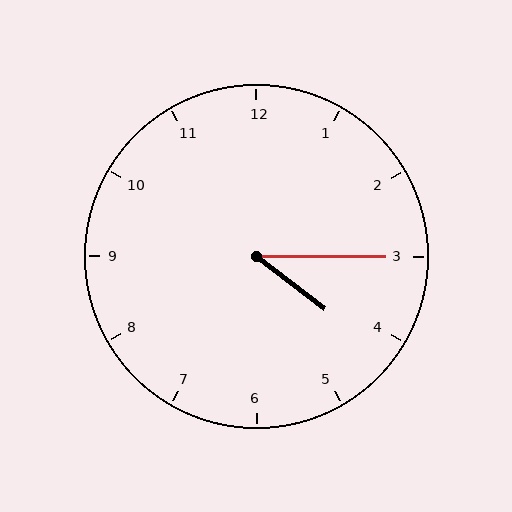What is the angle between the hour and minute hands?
Approximately 38 degrees.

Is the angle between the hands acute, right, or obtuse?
It is acute.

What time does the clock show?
4:15.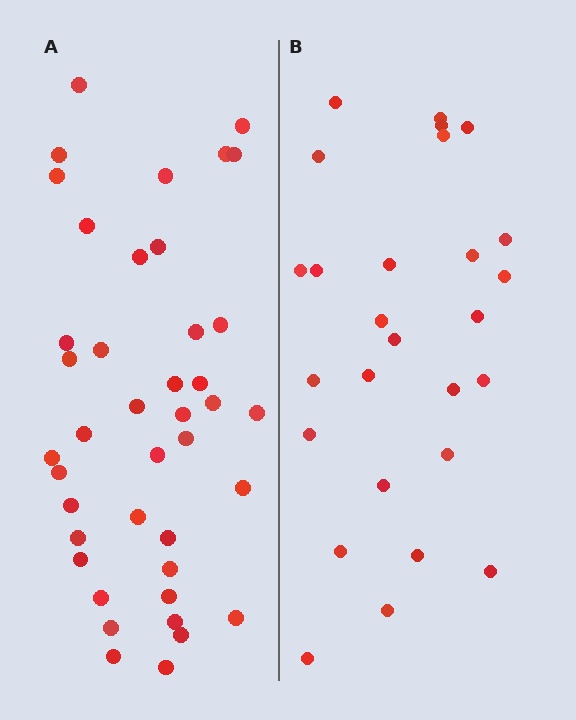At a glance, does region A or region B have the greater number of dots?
Region A (the left region) has more dots.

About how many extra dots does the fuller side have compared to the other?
Region A has approximately 15 more dots than region B.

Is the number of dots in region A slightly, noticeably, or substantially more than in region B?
Region A has substantially more. The ratio is roughly 1.5 to 1.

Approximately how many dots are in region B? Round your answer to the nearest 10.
About 30 dots. (The exact count is 27, which rounds to 30.)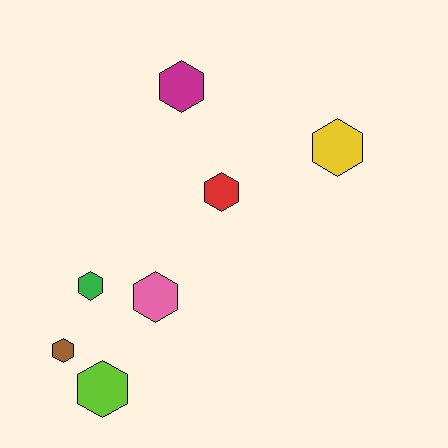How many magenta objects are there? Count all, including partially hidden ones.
There is 1 magenta object.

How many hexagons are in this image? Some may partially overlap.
There are 7 hexagons.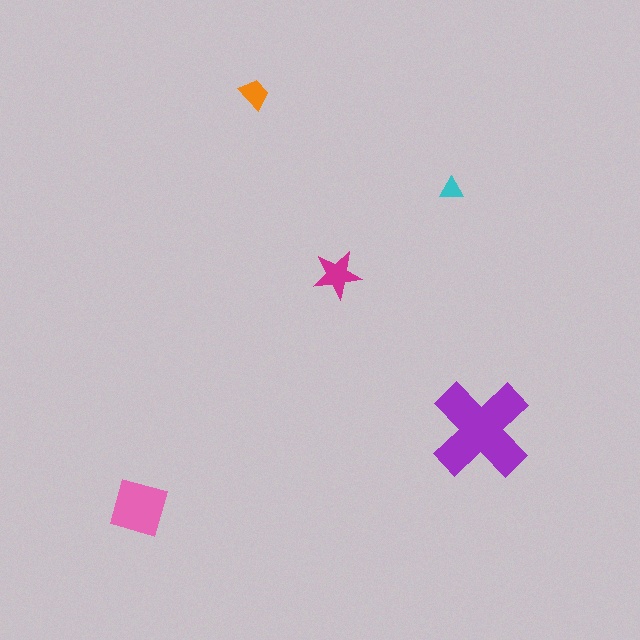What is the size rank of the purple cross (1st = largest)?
1st.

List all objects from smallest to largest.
The cyan triangle, the orange trapezoid, the magenta star, the pink diamond, the purple cross.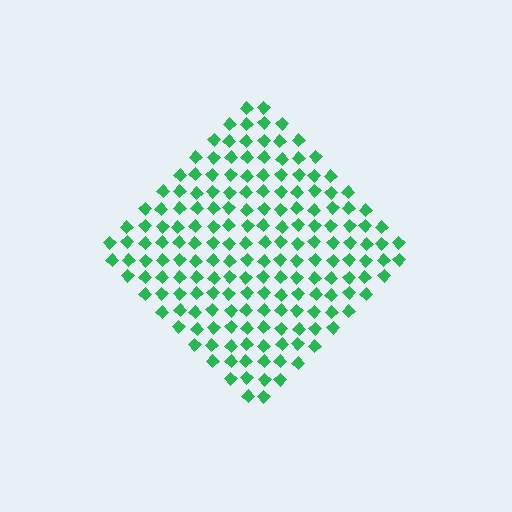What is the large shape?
The large shape is a diamond.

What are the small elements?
The small elements are diamonds.